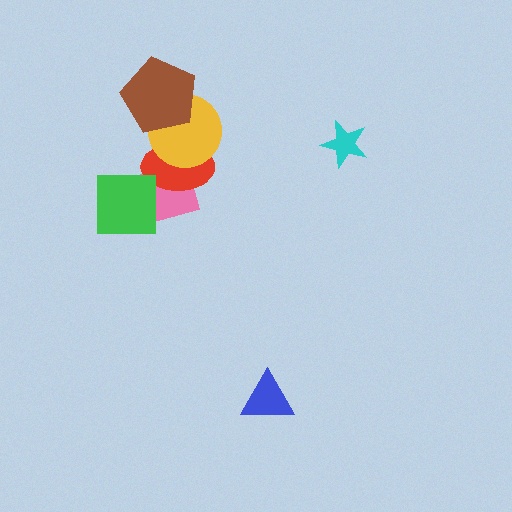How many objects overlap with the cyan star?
0 objects overlap with the cyan star.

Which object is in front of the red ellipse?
The yellow circle is in front of the red ellipse.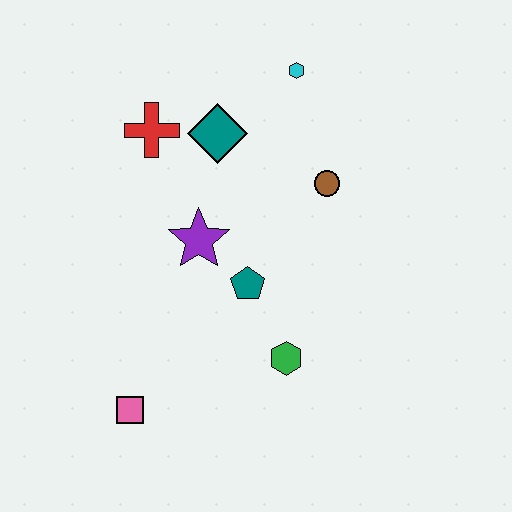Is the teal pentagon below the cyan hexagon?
Yes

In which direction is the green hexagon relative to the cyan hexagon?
The green hexagon is below the cyan hexagon.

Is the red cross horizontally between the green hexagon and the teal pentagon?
No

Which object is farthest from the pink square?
The cyan hexagon is farthest from the pink square.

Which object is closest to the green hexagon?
The teal pentagon is closest to the green hexagon.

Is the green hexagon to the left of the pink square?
No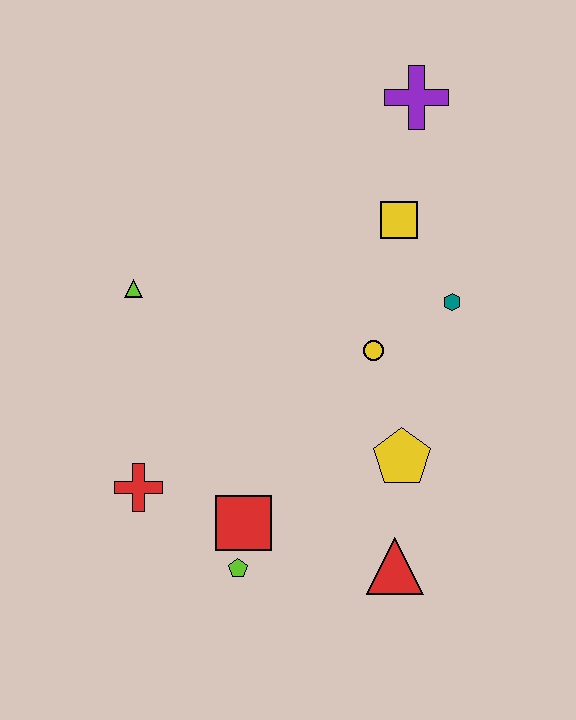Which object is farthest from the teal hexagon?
The red cross is farthest from the teal hexagon.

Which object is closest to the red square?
The lime pentagon is closest to the red square.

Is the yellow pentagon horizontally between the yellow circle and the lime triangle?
No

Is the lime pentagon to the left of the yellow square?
Yes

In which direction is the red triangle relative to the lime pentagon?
The red triangle is to the right of the lime pentagon.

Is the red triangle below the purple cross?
Yes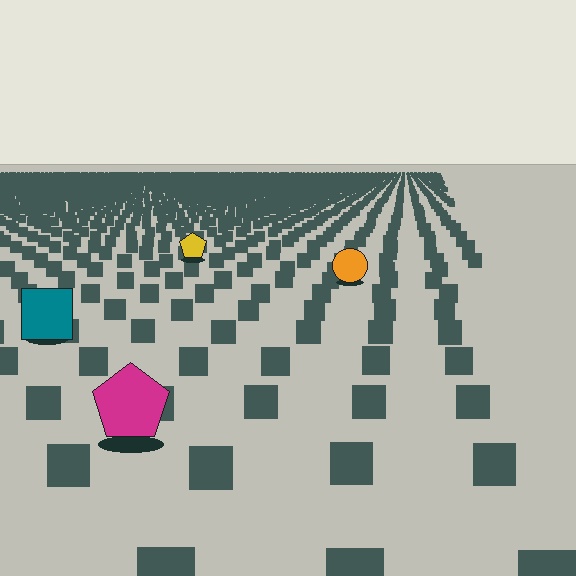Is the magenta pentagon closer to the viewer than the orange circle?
Yes. The magenta pentagon is closer — you can tell from the texture gradient: the ground texture is coarser near it.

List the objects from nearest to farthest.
From nearest to farthest: the magenta pentagon, the teal square, the orange circle, the yellow pentagon.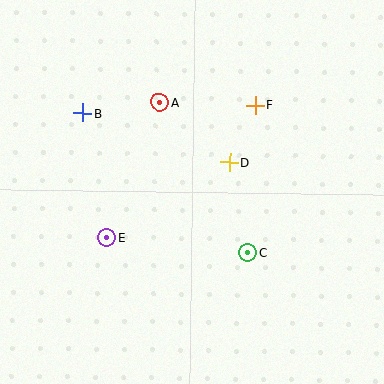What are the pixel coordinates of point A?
Point A is at (160, 103).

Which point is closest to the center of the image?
Point D at (230, 162) is closest to the center.